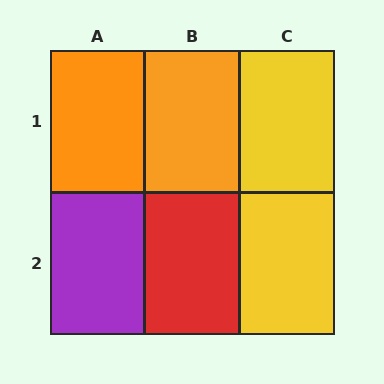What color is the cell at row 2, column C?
Yellow.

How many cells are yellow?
2 cells are yellow.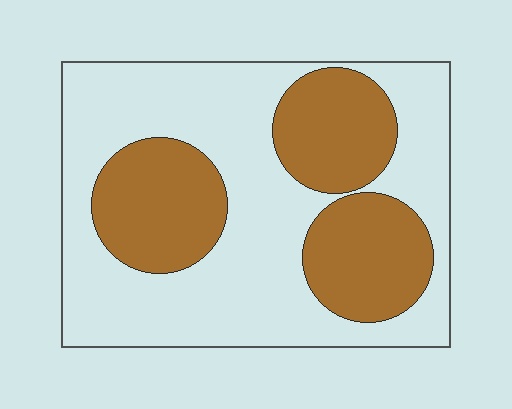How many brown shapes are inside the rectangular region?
3.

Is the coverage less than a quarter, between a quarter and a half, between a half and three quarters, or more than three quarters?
Between a quarter and a half.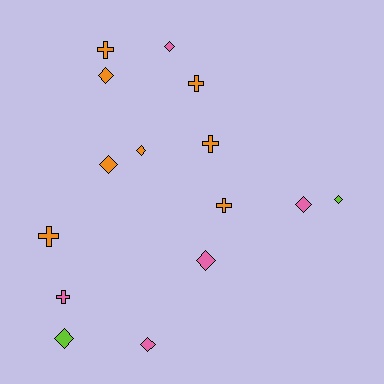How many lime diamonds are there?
There are 2 lime diamonds.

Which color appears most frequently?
Orange, with 8 objects.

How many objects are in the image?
There are 15 objects.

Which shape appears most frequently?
Diamond, with 9 objects.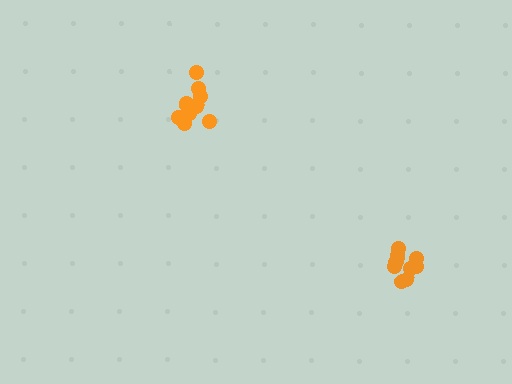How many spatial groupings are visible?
There are 2 spatial groupings.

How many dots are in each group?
Group 1: 11 dots, Group 2: 13 dots (24 total).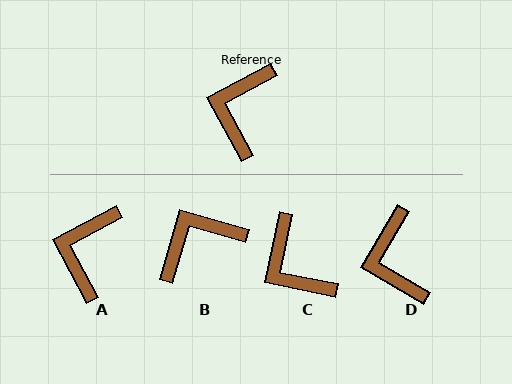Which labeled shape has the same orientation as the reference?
A.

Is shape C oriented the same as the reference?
No, it is off by about 50 degrees.